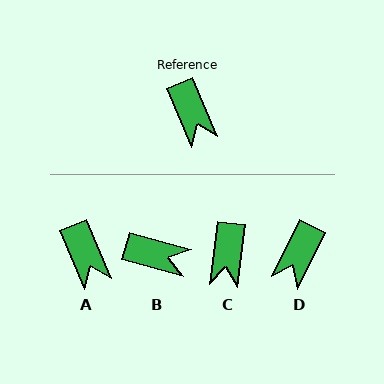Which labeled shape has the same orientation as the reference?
A.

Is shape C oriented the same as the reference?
No, it is off by about 31 degrees.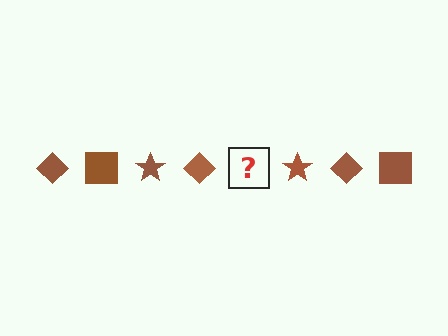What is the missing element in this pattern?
The missing element is a brown square.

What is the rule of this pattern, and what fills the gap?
The rule is that the pattern cycles through diamond, square, star shapes in brown. The gap should be filled with a brown square.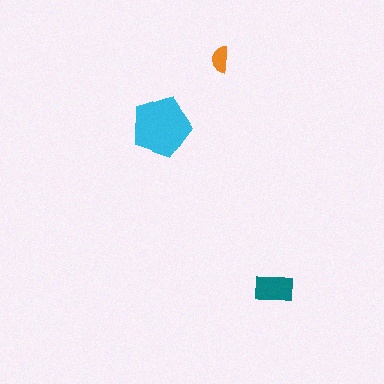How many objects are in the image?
There are 3 objects in the image.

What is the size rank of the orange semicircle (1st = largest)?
3rd.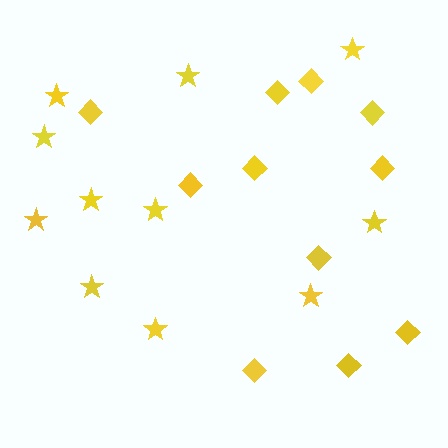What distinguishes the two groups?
There are 2 groups: one group of stars (11) and one group of diamonds (11).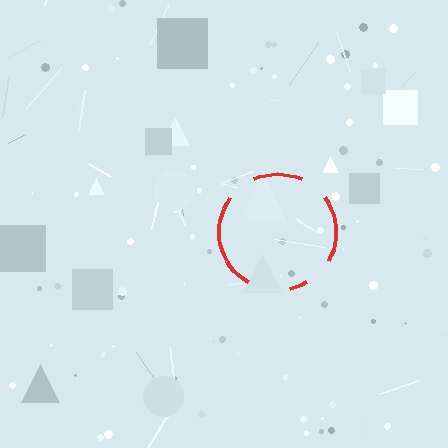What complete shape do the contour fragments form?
The contour fragments form a circle.